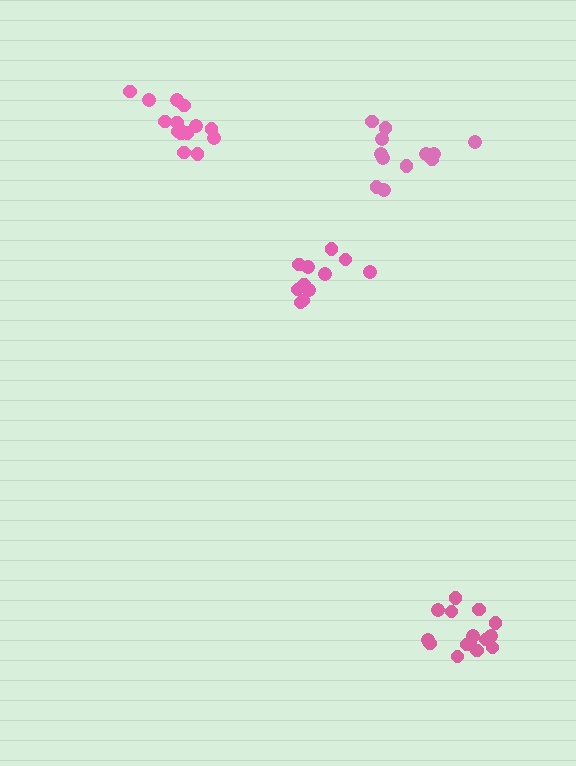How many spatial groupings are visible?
There are 4 spatial groupings.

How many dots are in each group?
Group 1: 11 dots, Group 2: 15 dots, Group 3: 12 dots, Group 4: 15 dots (53 total).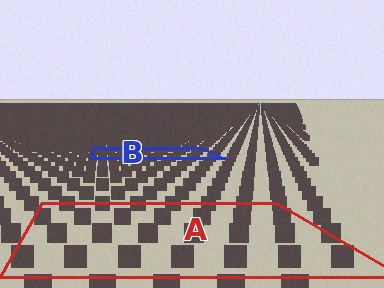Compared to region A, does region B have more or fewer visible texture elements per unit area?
Region B has more texture elements per unit area — they are packed more densely because it is farther away.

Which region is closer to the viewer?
Region A is closer. The texture elements there are larger and more spread out.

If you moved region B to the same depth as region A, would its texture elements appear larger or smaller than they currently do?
They would appear larger. At a closer depth, the same texture elements are projected at a bigger on-screen size.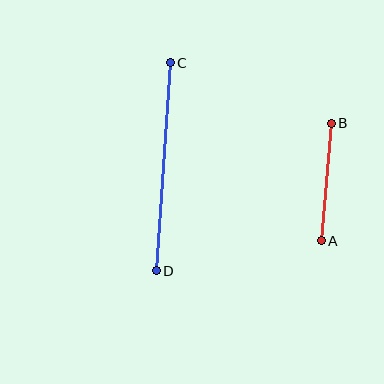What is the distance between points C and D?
The distance is approximately 209 pixels.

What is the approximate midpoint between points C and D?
The midpoint is at approximately (163, 167) pixels.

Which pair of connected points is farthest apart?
Points C and D are farthest apart.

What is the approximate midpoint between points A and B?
The midpoint is at approximately (326, 182) pixels.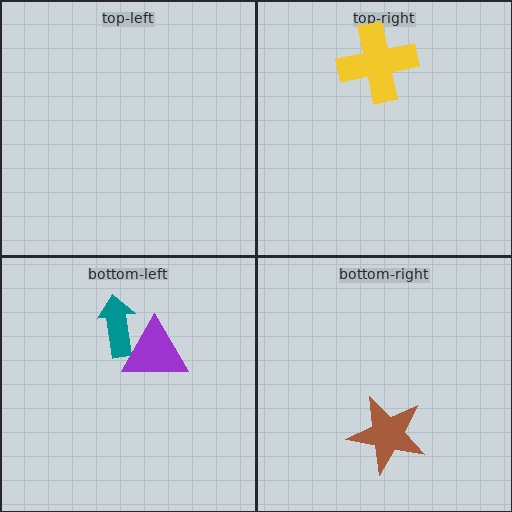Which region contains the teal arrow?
The bottom-left region.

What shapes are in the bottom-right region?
The brown star.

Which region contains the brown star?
The bottom-right region.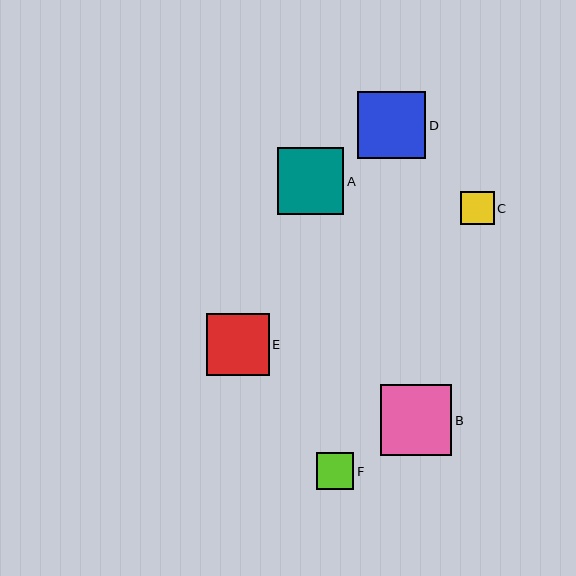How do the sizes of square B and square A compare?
Square B and square A are approximately the same size.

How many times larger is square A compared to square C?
Square A is approximately 2.0 times the size of square C.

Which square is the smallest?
Square C is the smallest with a size of approximately 33 pixels.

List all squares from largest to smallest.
From largest to smallest: B, D, A, E, F, C.